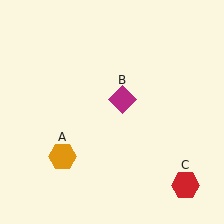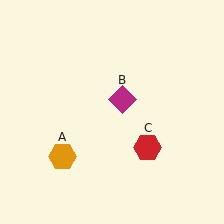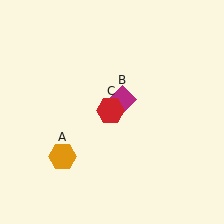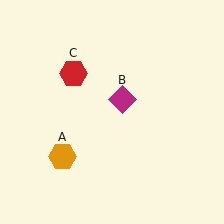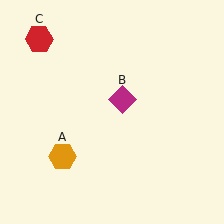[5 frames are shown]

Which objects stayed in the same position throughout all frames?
Orange hexagon (object A) and magenta diamond (object B) remained stationary.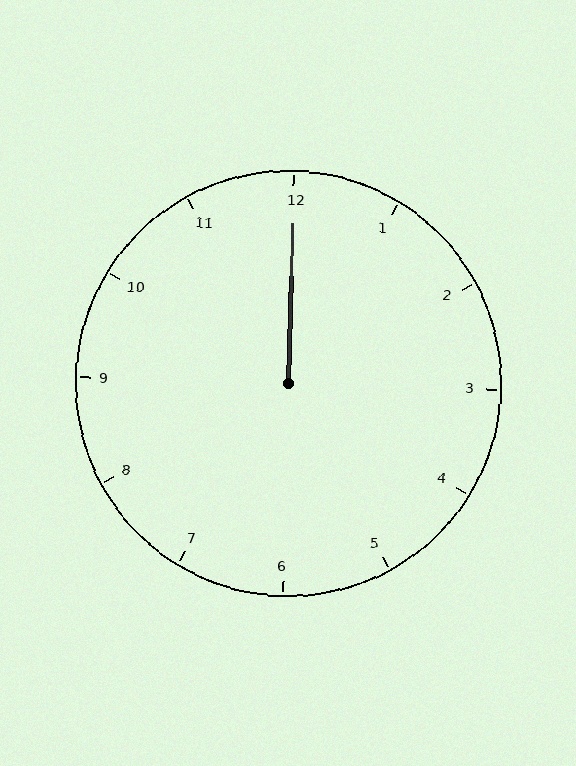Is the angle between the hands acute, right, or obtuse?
It is acute.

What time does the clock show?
12:00.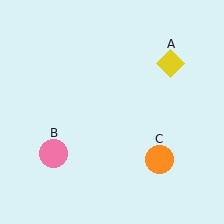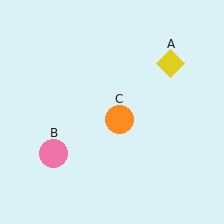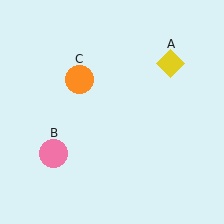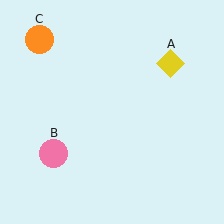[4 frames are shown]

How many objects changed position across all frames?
1 object changed position: orange circle (object C).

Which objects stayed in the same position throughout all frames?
Yellow diamond (object A) and pink circle (object B) remained stationary.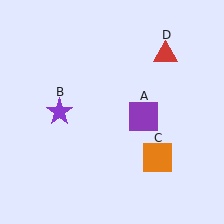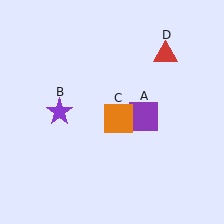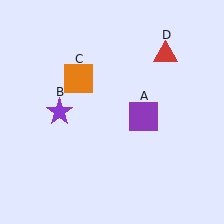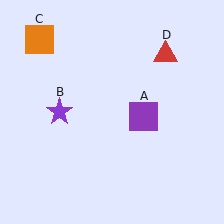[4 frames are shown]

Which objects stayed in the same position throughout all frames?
Purple square (object A) and purple star (object B) and red triangle (object D) remained stationary.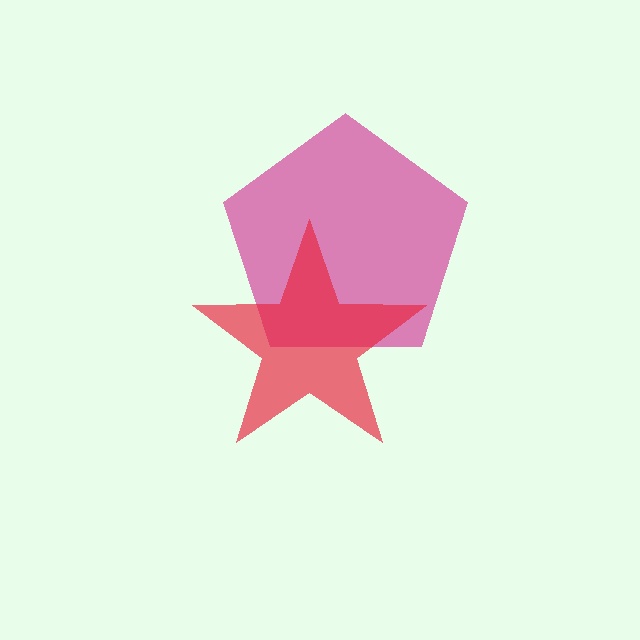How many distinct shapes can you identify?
There are 2 distinct shapes: a magenta pentagon, a red star.